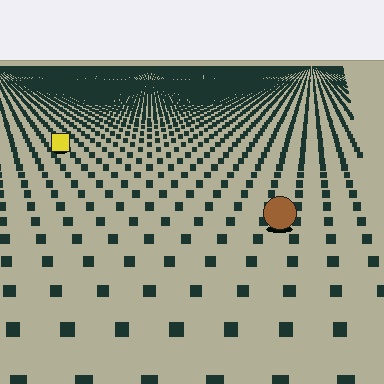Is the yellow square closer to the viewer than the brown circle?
No. The brown circle is closer — you can tell from the texture gradient: the ground texture is coarser near it.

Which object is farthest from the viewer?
The yellow square is farthest from the viewer. It appears smaller and the ground texture around it is denser.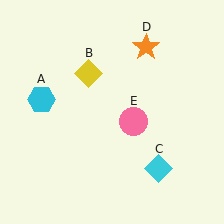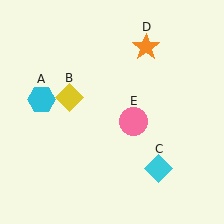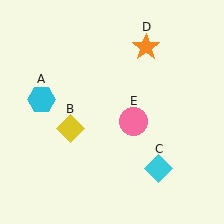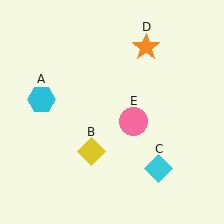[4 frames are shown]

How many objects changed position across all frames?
1 object changed position: yellow diamond (object B).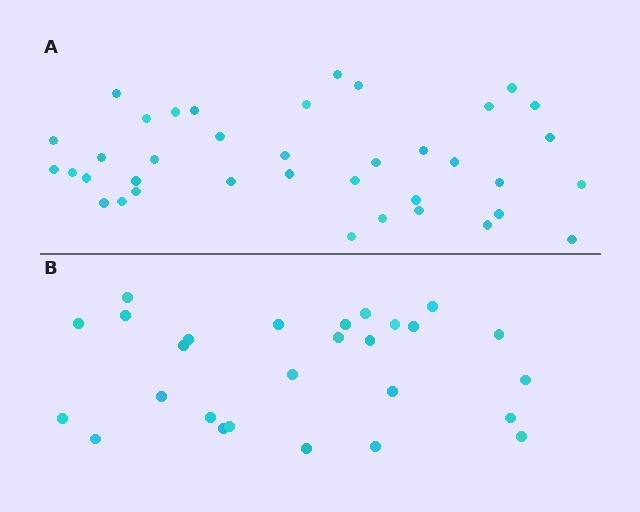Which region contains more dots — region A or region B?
Region A (the top region) has more dots.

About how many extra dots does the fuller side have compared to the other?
Region A has roughly 12 or so more dots than region B.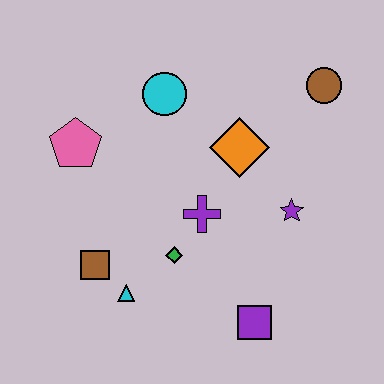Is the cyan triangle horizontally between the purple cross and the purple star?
No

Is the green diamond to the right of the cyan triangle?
Yes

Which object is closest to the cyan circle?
The orange diamond is closest to the cyan circle.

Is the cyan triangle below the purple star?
Yes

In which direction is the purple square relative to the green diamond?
The purple square is to the right of the green diamond.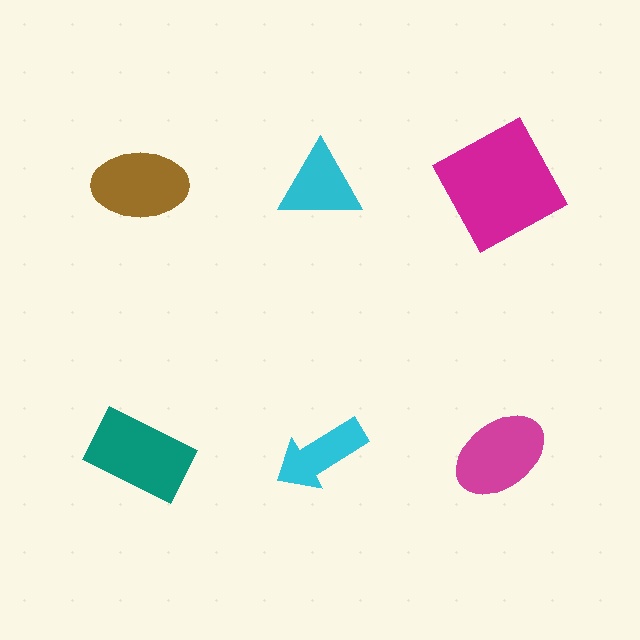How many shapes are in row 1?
3 shapes.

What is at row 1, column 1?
A brown ellipse.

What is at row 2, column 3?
A magenta ellipse.